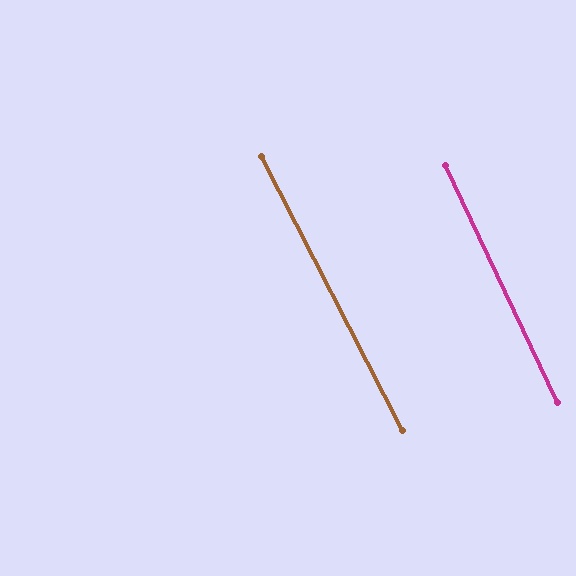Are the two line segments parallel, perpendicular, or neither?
Parallel — their directions differ by only 1.9°.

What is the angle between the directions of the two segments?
Approximately 2 degrees.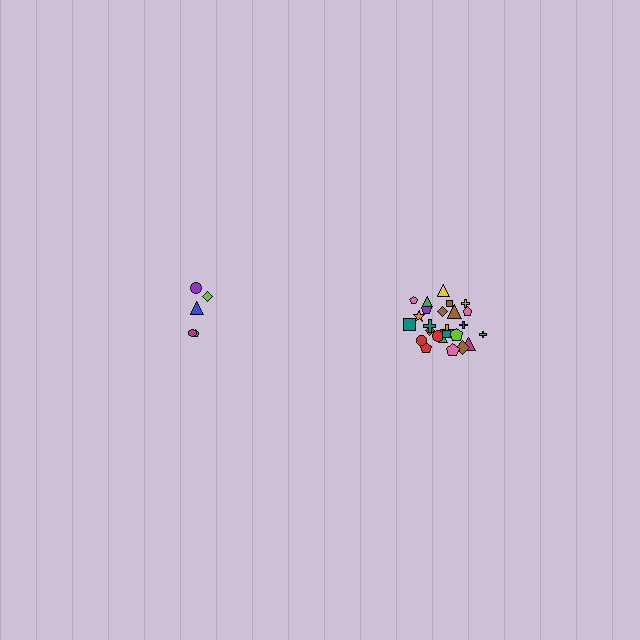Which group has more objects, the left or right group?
The right group.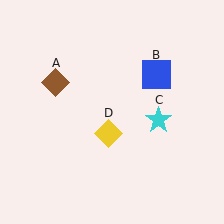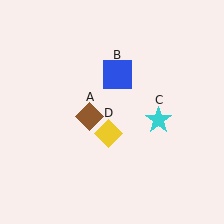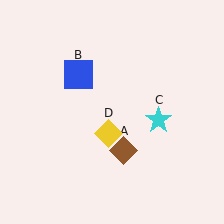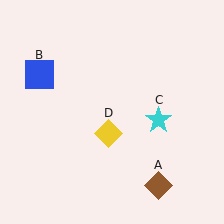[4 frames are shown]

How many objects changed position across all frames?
2 objects changed position: brown diamond (object A), blue square (object B).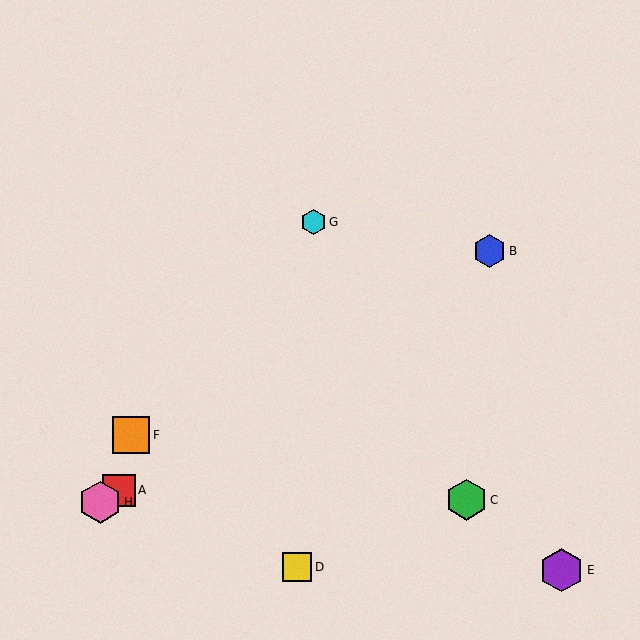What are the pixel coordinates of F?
Object F is at (131, 435).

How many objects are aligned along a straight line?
3 objects (A, B, H) are aligned along a straight line.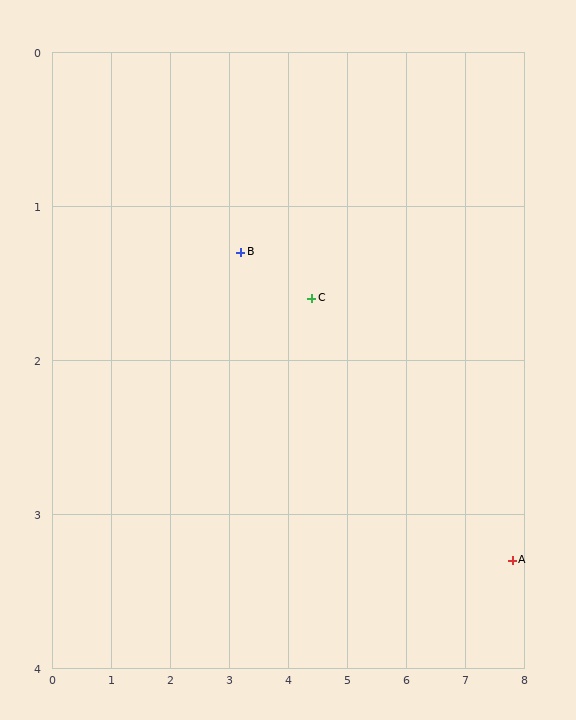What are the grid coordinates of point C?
Point C is at approximately (4.4, 1.6).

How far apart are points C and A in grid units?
Points C and A are about 3.8 grid units apart.